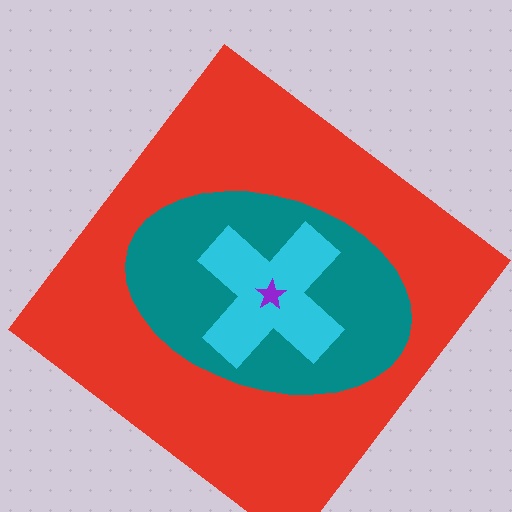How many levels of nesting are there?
4.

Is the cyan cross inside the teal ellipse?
Yes.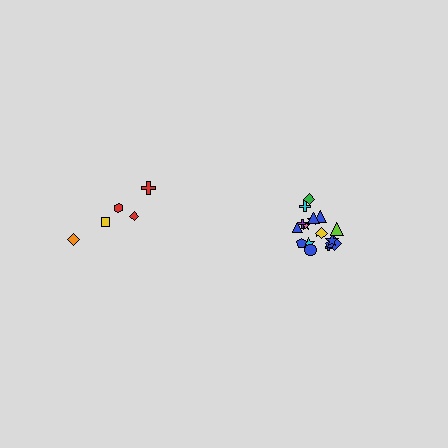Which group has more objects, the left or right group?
The right group.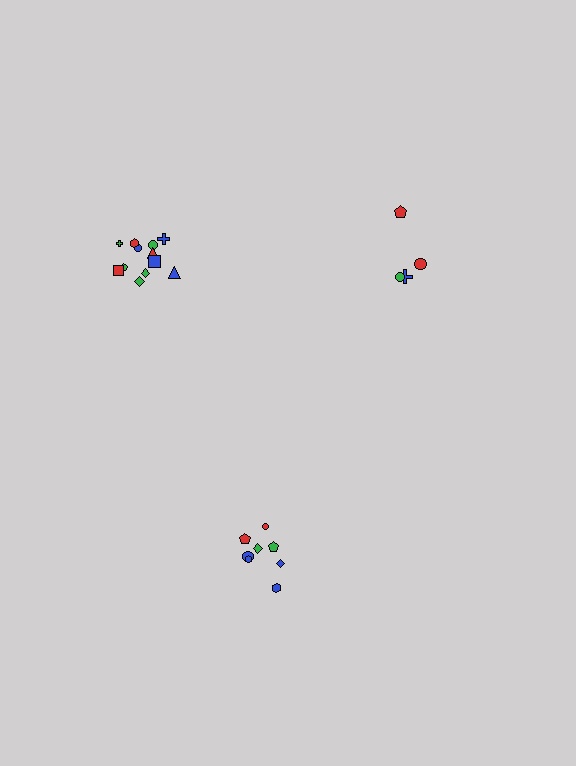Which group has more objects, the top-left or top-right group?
The top-left group.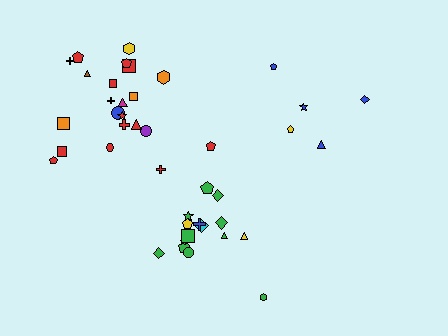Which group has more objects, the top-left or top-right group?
The top-left group.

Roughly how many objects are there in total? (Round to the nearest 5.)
Roughly 40 objects in total.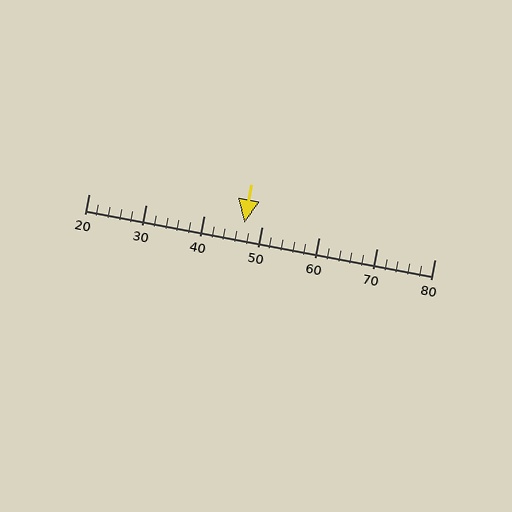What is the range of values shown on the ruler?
The ruler shows values from 20 to 80.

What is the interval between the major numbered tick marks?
The major tick marks are spaced 10 units apart.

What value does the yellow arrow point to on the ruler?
The yellow arrow points to approximately 47.